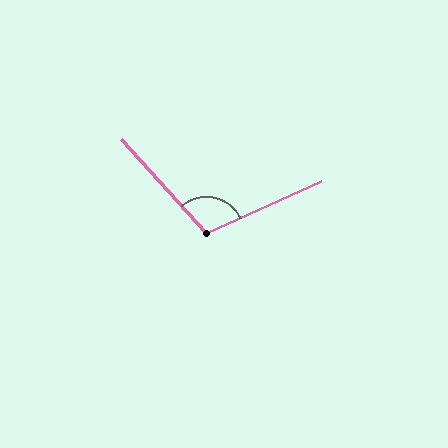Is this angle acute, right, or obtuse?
It is obtuse.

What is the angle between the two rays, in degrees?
Approximately 108 degrees.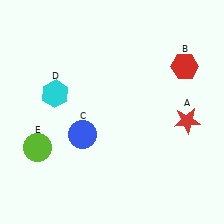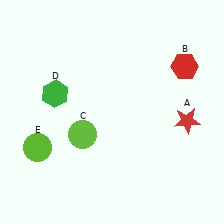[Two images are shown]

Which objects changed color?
C changed from blue to lime. D changed from cyan to green.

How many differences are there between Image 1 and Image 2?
There are 2 differences between the two images.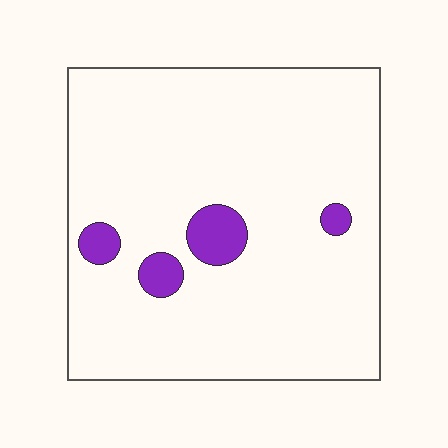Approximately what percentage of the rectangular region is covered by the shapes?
Approximately 5%.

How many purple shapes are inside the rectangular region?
4.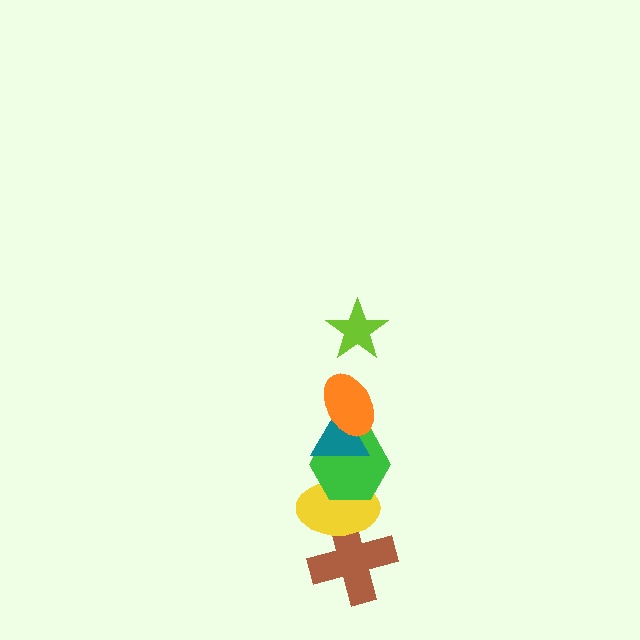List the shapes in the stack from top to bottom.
From top to bottom: the lime star, the orange ellipse, the teal triangle, the green hexagon, the yellow ellipse, the brown cross.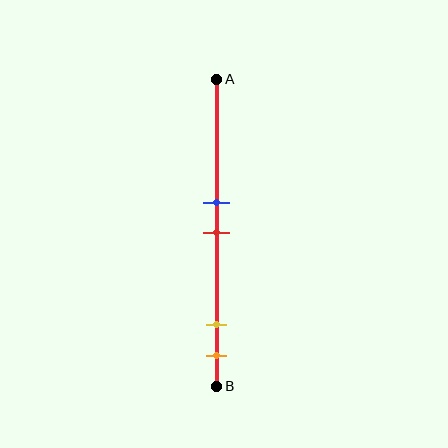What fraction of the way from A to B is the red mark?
The red mark is approximately 50% (0.5) of the way from A to B.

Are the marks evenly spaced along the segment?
No, the marks are not evenly spaced.